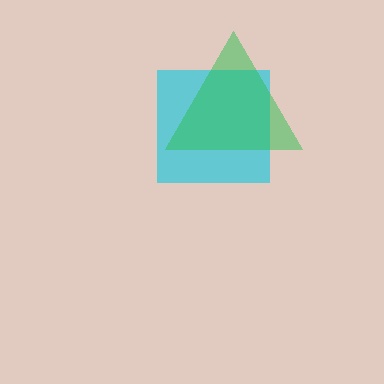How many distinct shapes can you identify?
There are 2 distinct shapes: a cyan square, a green triangle.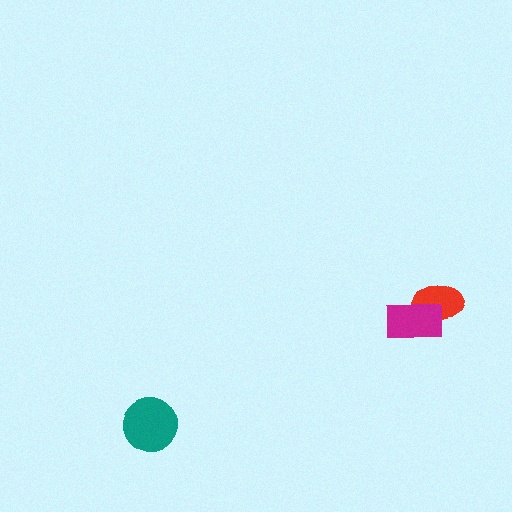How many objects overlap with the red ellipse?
1 object overlaps with the red ellipse.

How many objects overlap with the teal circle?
0 objects overlap with the teal circle.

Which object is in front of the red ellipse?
The magenta rectangle is in front of the red ellipse.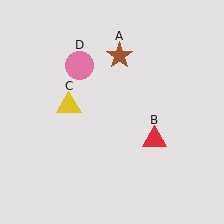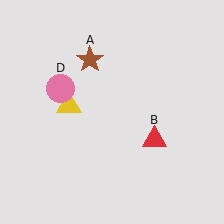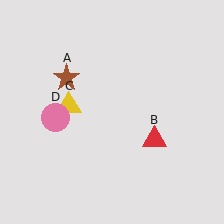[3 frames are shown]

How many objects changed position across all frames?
2 objects changed position: brown star (object A), pink circle (object D).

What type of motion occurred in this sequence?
The brown star (object A), pink circle (object D) rotated counterclockwise around the center of the scene.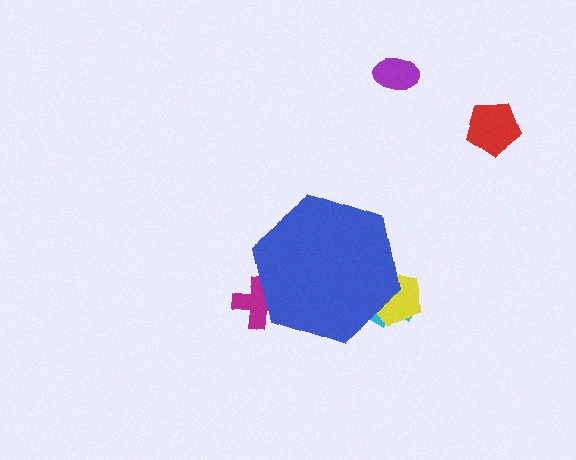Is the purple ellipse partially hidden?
No, the purple ellipse is fully visible.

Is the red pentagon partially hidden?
No, the red pentagon is fully visible.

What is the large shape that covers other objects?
A blue hexagon.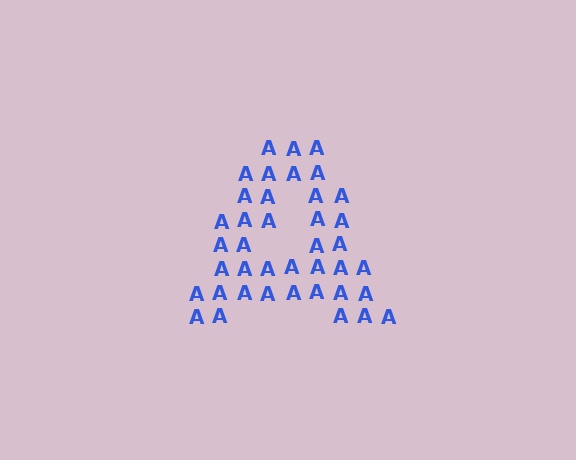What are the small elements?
The small elements are letter A's.